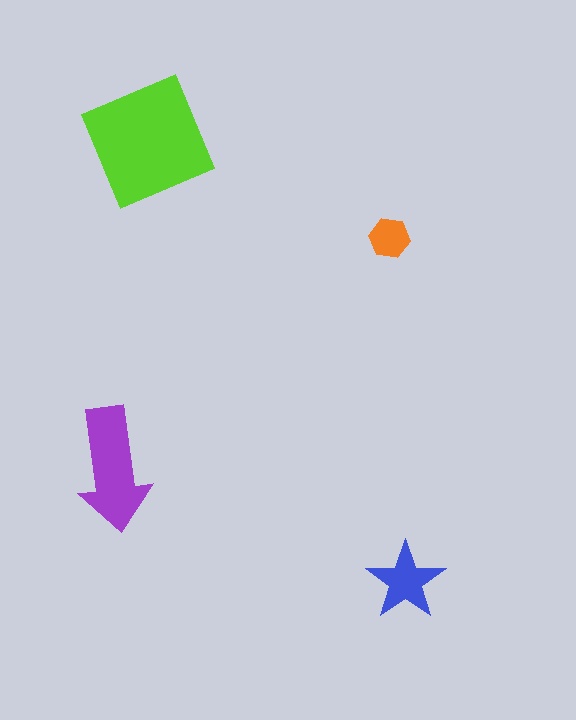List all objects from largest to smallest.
The lime square, the purple arrow, the blue star, the orange hexagon.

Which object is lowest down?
The blue star is bottommost.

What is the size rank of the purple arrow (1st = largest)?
2nd.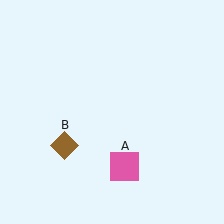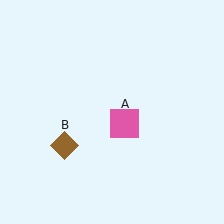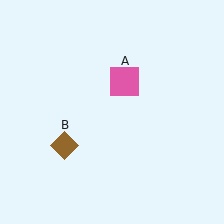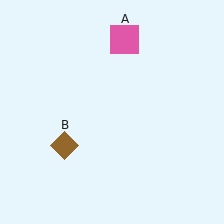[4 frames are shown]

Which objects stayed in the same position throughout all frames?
Brown diamond (object B) remained stationary.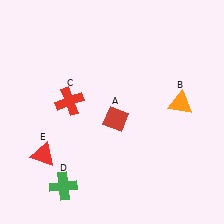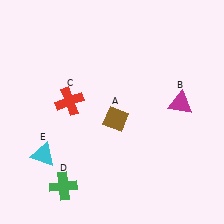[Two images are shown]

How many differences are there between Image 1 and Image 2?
There are 3 differences between the two images.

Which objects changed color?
A changed from red to brown. B changed from orange to magenta. E changed from red to cyan.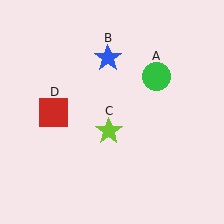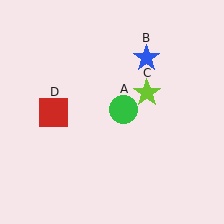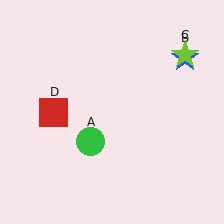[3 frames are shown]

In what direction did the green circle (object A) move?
The green circle (object A) moved down and to the left.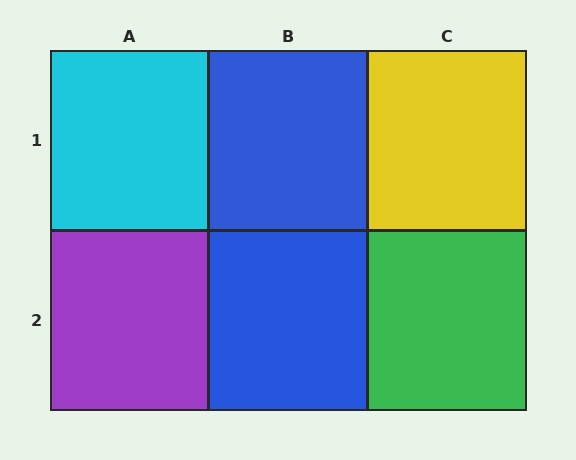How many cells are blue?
2 cells are blue.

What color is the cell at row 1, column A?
Cyan.